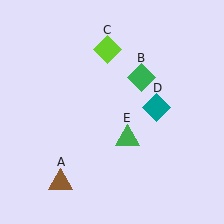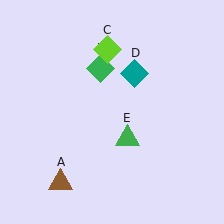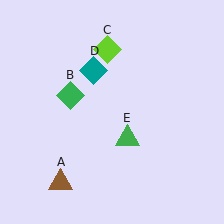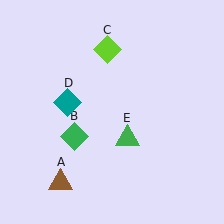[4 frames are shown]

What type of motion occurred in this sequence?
The green diamond (object B), teal diamond (object D) rotated counterclockwise around the center of the scene.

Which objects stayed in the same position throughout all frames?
Brown triangle (object A) and lime diamond (object C) and green triangle (object E) remained stationary.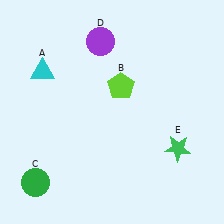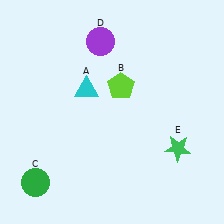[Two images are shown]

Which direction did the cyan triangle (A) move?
The cyan triangle (A) moved right.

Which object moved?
The cyan triangle (A) moved right.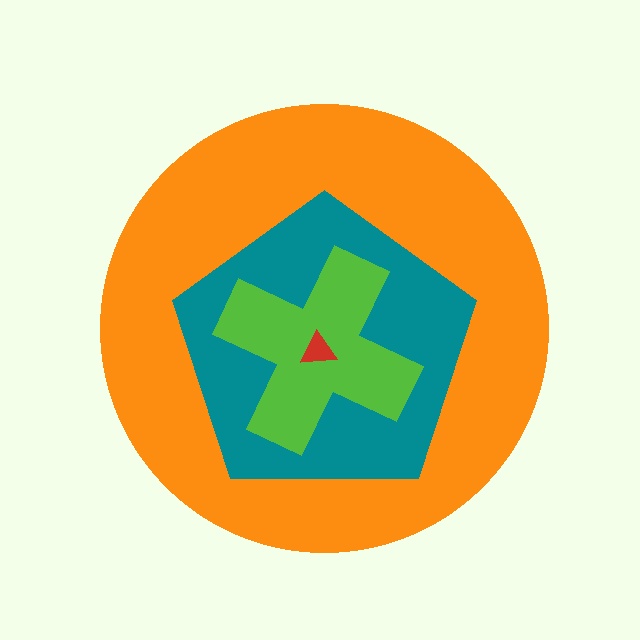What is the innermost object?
The red triangle.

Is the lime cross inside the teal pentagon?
Yes.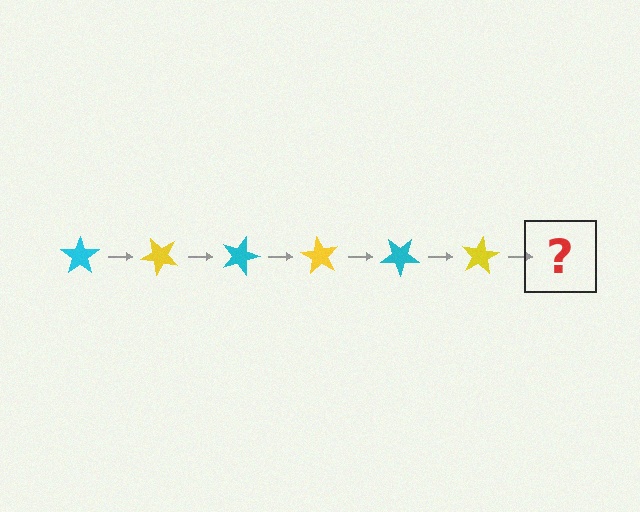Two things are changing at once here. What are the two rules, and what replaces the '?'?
The two rules are that it rotates 45 degrees each step and the color cycles through cyan and yellow. The '?' should be a cyan star, rotated 270 degrees from the start.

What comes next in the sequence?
The next element should be a cyan star, rotated 270 degrees from the start.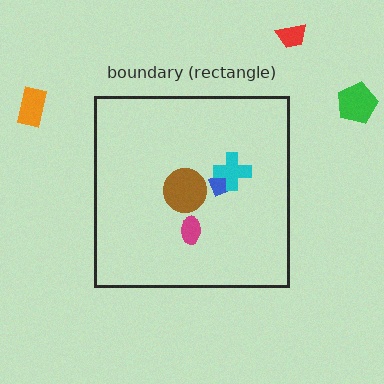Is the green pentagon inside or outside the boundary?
Outside.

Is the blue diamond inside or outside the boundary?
Inside.